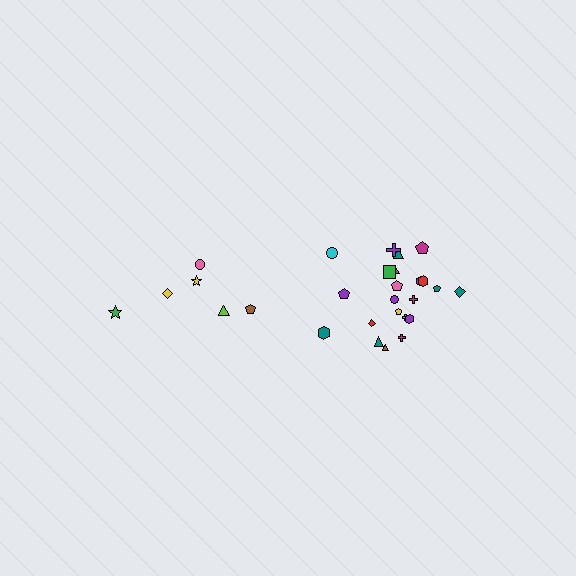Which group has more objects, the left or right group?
The right group.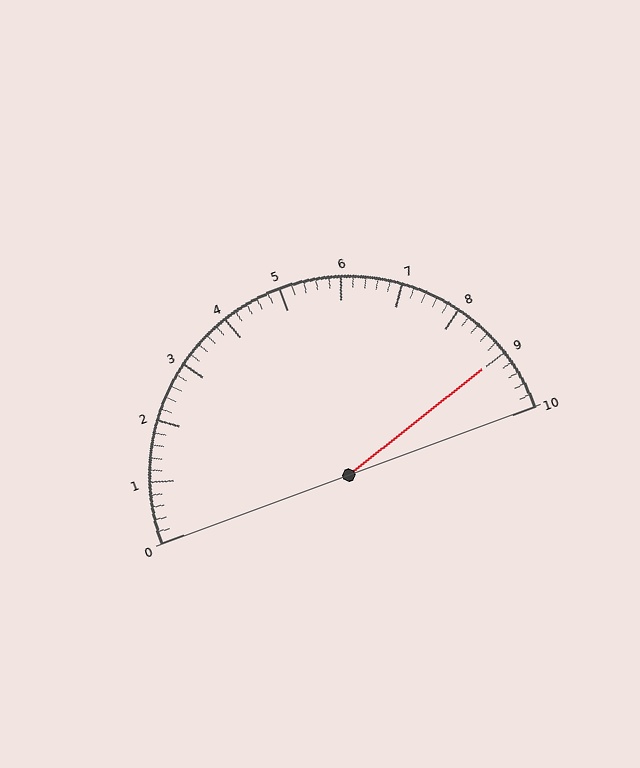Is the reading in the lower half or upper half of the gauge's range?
The reading is in the upper half of the range (0 to 10).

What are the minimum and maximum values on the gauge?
The gauge ranges from 0 to 10.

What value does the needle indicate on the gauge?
The needle indicates approximately 9.0.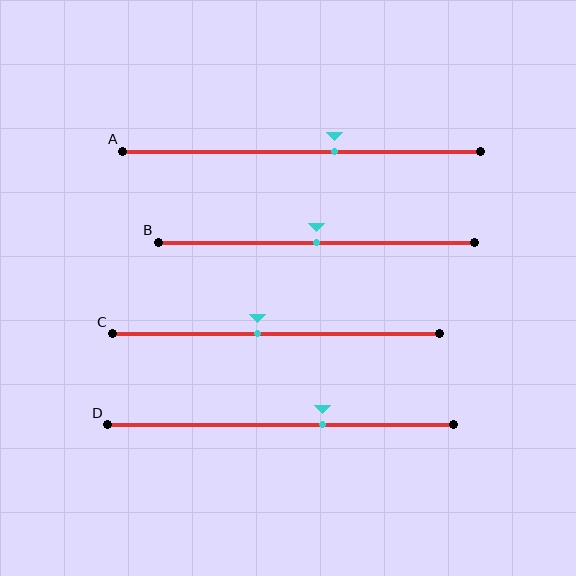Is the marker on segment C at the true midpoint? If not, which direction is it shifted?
No, the marker on segment C is shifted to the left by about 6% of the segment length.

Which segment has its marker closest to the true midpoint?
Segment B has its marker closest to the true midpoint.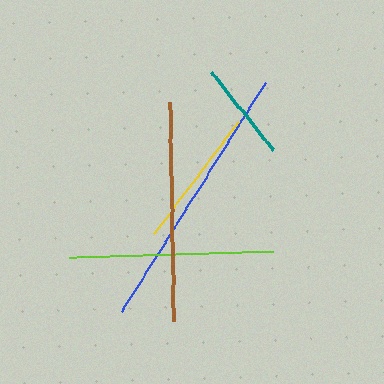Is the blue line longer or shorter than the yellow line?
The blue line is longer than the yellow line.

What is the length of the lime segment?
The lime segment is approximately 204 pixels long.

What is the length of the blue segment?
The blue segment is approximately 271 pixels long.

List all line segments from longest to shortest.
From longest to shortest: blue, brown, lime, yellow, teal.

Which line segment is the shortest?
The teal line is the shortest at approximately 99 pixels.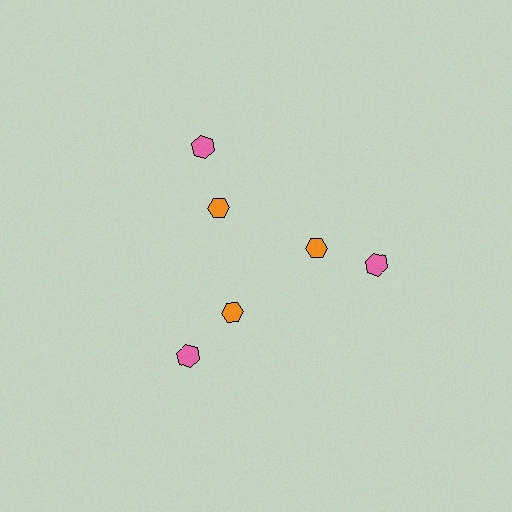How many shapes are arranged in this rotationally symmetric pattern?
There are 6 shapes, arranged in 3 groups of 2.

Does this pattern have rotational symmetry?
Yes, this pattern has 3-fold rotational symmetry. It looks the same after rotating 120 degrees around the center.